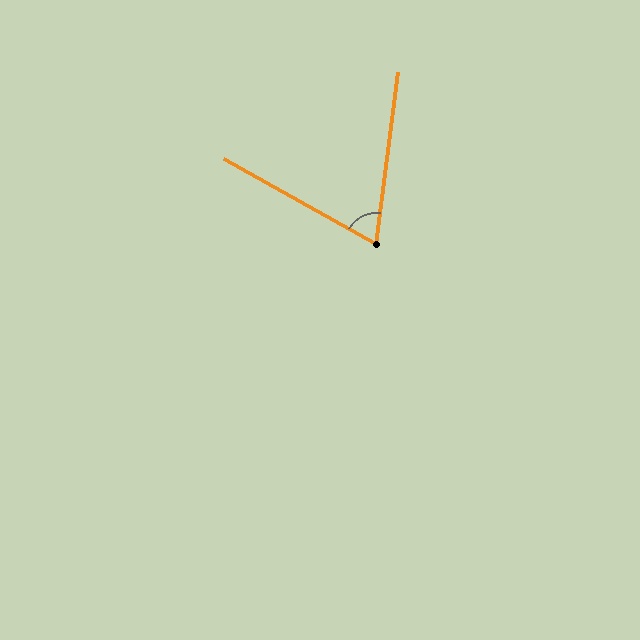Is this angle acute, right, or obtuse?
It is acute.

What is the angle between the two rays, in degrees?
Approximately 68 degrees.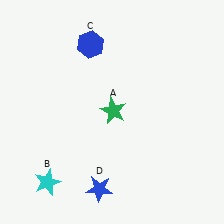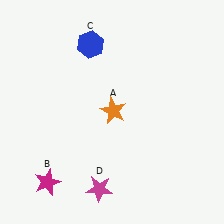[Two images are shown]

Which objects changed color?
A changed from green to orange. B changed from cyan to magenta. D changed from blue to magenta.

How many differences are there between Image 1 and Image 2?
There are 3 differences between the two images.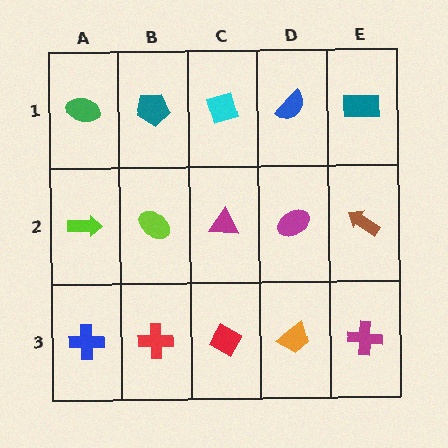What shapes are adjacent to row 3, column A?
A lime arrow (row 2, column A), a red cross (row 3, column B).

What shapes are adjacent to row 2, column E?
A teal rectangle (row 1, column E), a magenta cross (row 3, column E), a magenta ellipse (row 2, column D).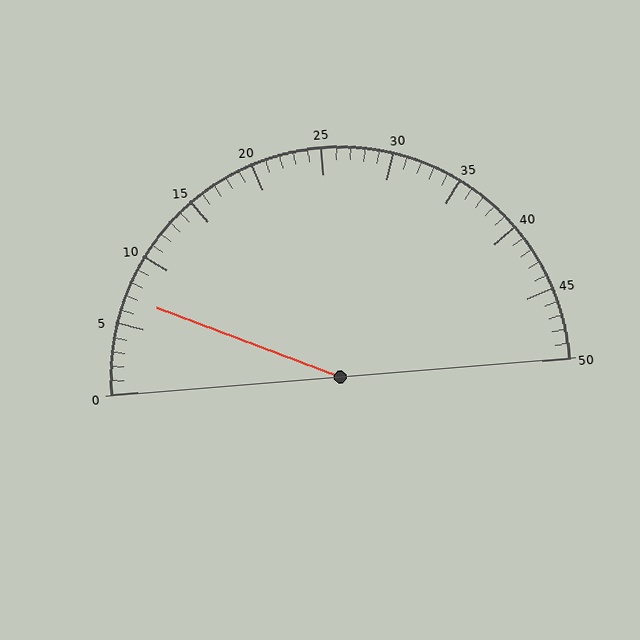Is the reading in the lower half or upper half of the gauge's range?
The reading is in the lower half of the range (0 to 50).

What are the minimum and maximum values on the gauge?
The gauge ranges from 0 to 50.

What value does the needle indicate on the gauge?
The needle indicates approximately 7.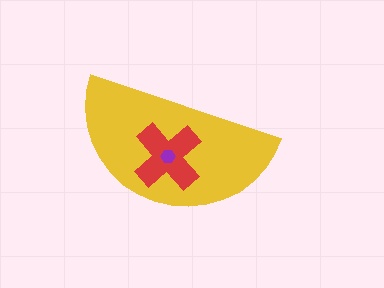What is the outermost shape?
The yellow semicircle.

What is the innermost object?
The purple hexagon.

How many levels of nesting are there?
3.